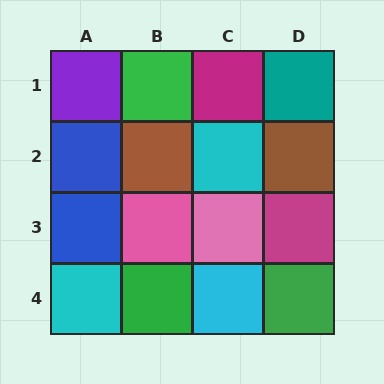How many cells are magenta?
2 cells are magenta.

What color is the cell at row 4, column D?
Green.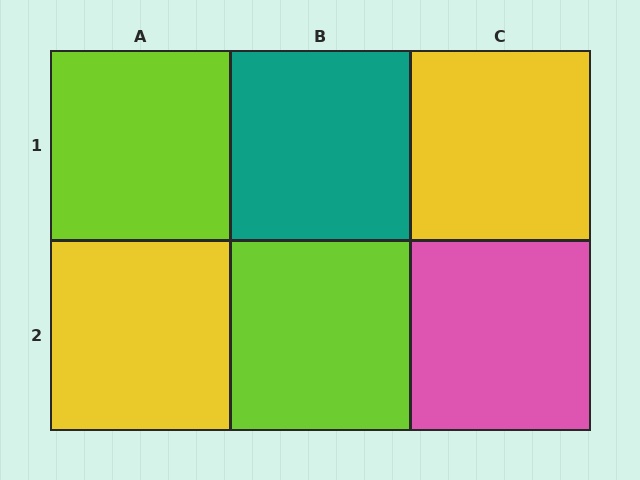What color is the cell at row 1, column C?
Yellow.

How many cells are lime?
2 cells are lime.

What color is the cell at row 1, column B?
Teal.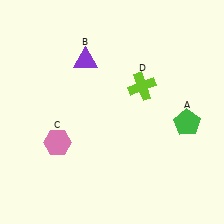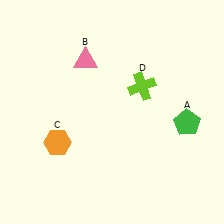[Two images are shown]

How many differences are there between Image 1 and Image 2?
There are 2 differences between the two images.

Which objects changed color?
B changed from purple to pink. C changed from pink to orange.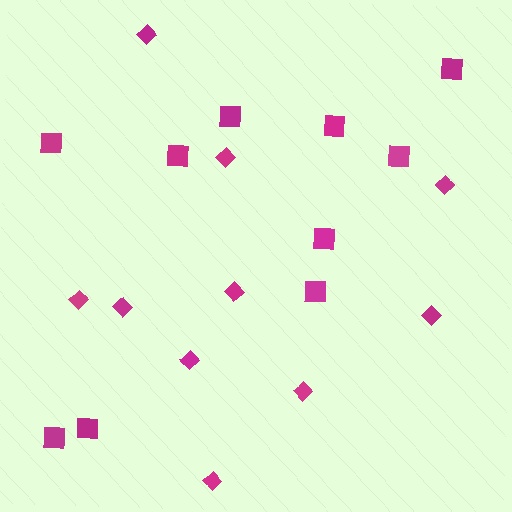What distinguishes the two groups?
There are 2 groups: one group of squares (10) and one group of diamonds (10).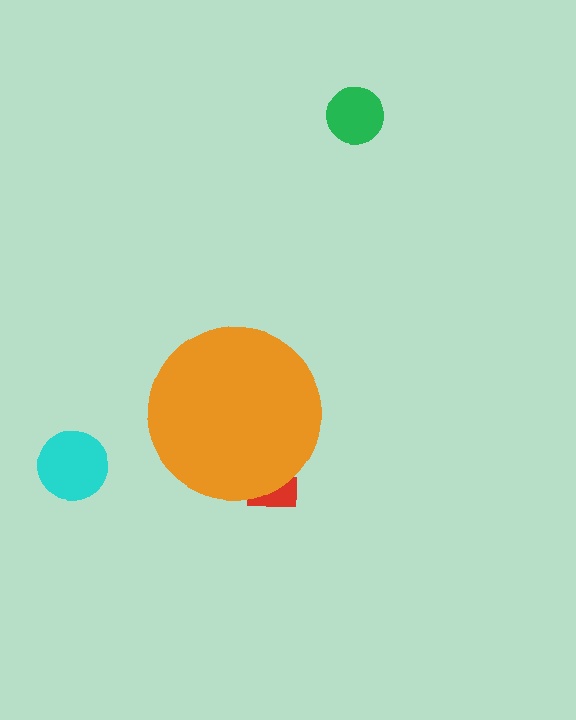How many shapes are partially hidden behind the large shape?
1 shape is partially hidden.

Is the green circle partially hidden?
No, the green circle is fully visible.